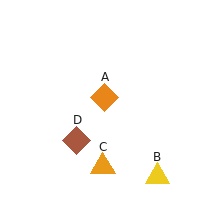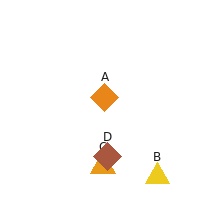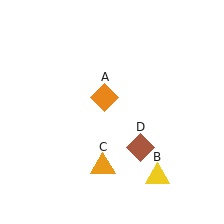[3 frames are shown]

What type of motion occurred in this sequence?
The brown diamond (object D) rotated counterclockwise around the center of the scene.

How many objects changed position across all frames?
1 object changed position: brown diamond (object D).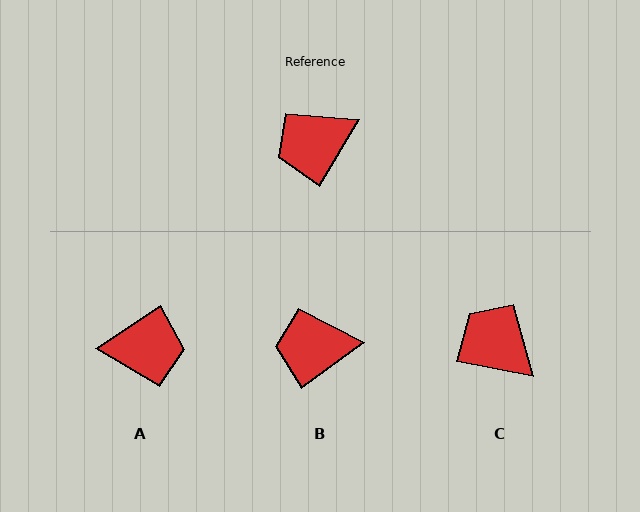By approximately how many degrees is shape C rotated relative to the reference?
Approximately 70 degrees clockwise.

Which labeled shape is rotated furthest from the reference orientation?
A, about 154 degrees away.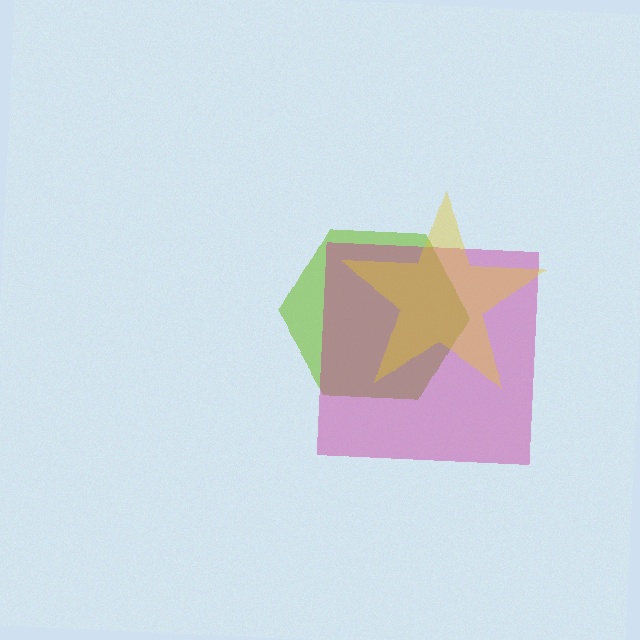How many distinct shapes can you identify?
There are 3 distinct shapes: a lime hexagon, a magenta square, a yellow star.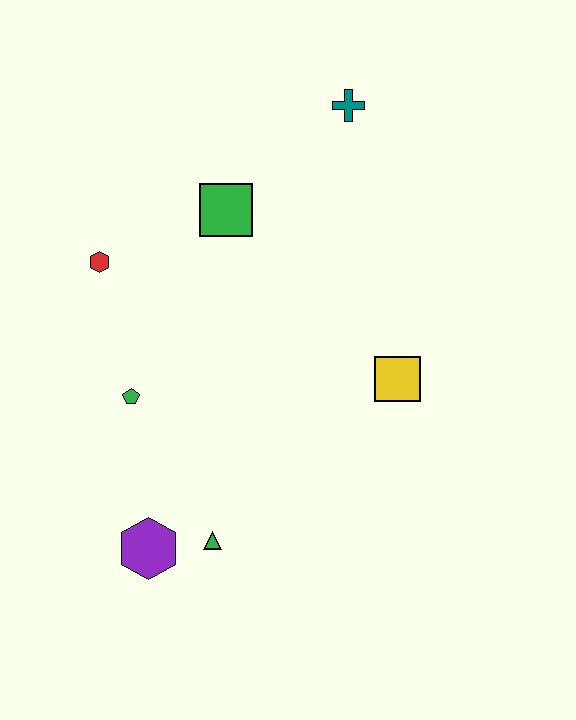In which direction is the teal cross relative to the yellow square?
The teal cross is above the yellow square.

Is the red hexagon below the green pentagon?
No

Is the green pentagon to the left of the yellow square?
Yes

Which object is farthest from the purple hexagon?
The teal cross is farthest from the purple hexagon.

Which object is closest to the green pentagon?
The red hexagon is closest to the green pentagon.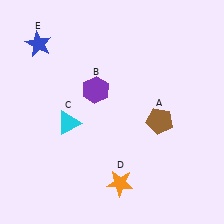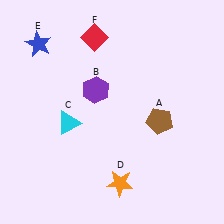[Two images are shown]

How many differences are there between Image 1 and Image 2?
There is 1 difference between the two images.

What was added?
A red diamond (F) was added in Image 2.